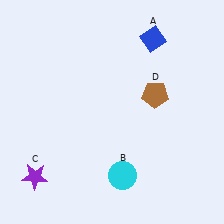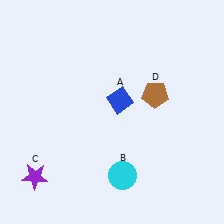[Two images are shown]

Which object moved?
The blue diamond (A) moved down.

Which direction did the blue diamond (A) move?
The blue diamond (A) moved down.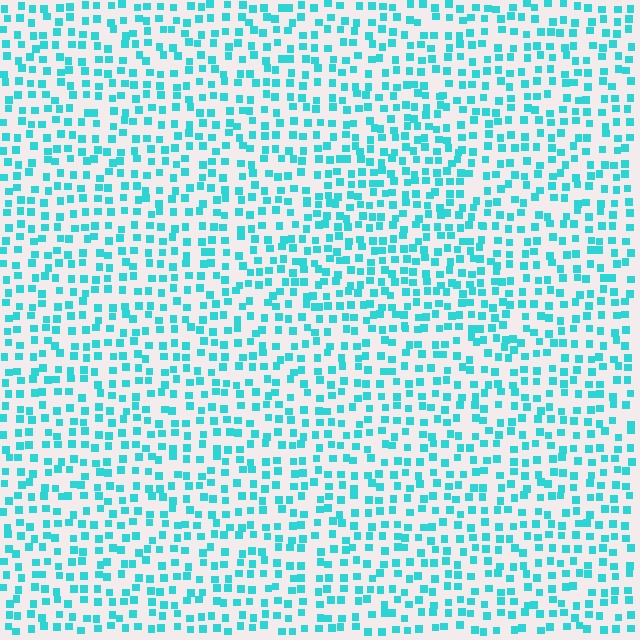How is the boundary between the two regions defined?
The boundary is defined by a change in element density (approximately 1.4x ratio). All elements are the same color, size, and shape.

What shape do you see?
I see a triangle.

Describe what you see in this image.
The image contains small cyan elements arranged at two different densities. A triangle-shaped region is visible where the elements are more densely packed than the surrounding area.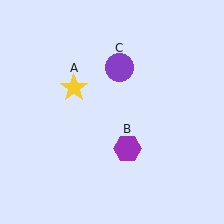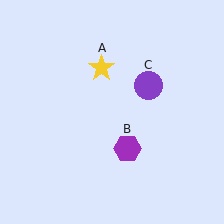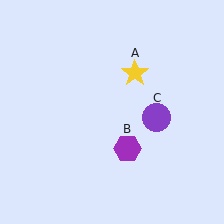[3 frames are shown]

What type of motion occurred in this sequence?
The yellow star (object A), purple circle (object C) rotated clockwise around the center of the scene.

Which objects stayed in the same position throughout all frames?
Purple hexagon (object B) remained stationary.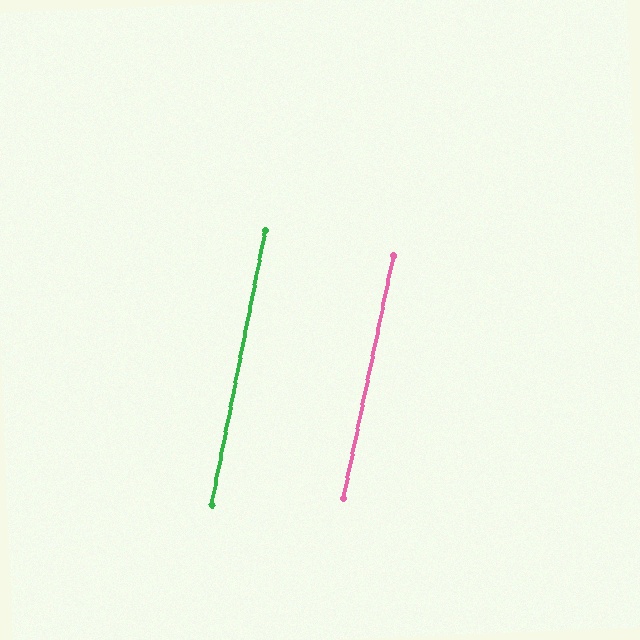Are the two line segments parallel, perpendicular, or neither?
Parallel — their directions differ by only 0.3°.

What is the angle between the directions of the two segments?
Approximately 0 degrees.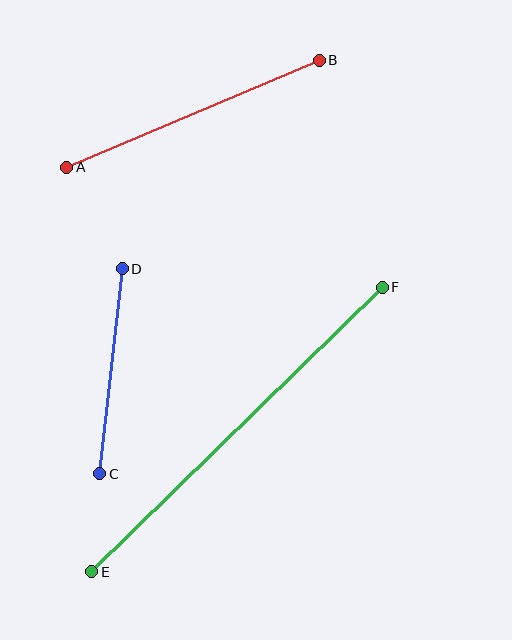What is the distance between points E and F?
The distance is approximately 407 pixels.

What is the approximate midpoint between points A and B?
The midpoint is at approximately (193, 114) pixels.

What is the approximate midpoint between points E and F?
The midpoint is at approximately (237, 429) pixels.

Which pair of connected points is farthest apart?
Points E and F are farthest apart.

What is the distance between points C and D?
The distance is approximately 206 pixels.